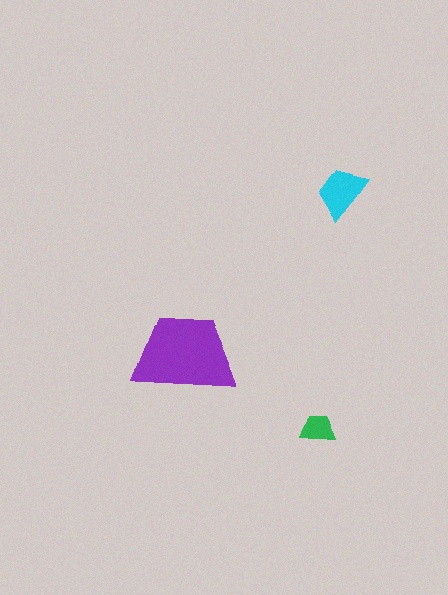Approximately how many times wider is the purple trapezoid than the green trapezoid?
About 3 times wider.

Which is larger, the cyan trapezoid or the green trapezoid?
The cyan one.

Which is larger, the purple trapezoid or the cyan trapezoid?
The purple one.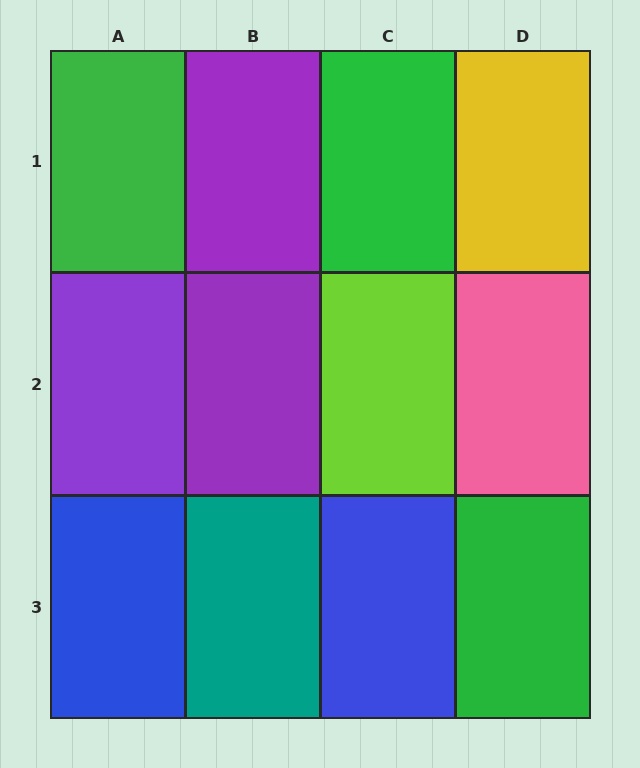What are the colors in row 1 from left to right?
Green, purple, green, yellow.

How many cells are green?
3 cells are green.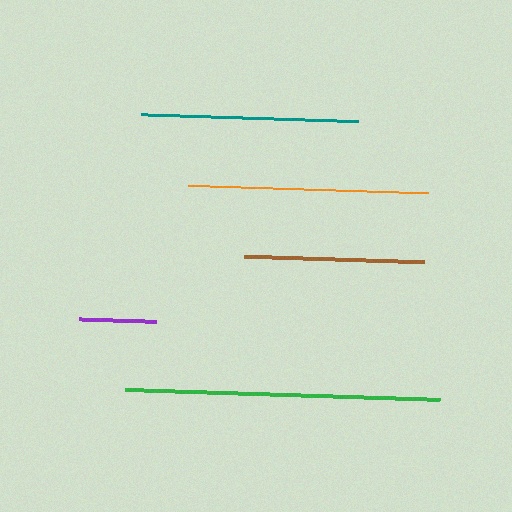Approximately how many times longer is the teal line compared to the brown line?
The teal line is approximately 1.2 times the length of the brown line.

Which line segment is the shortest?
The purple line is the shortest at approximately 77 pixels.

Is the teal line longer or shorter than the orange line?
The orange line is longer than the teal line.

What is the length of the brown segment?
The brown segment is approximately 181 pixels long.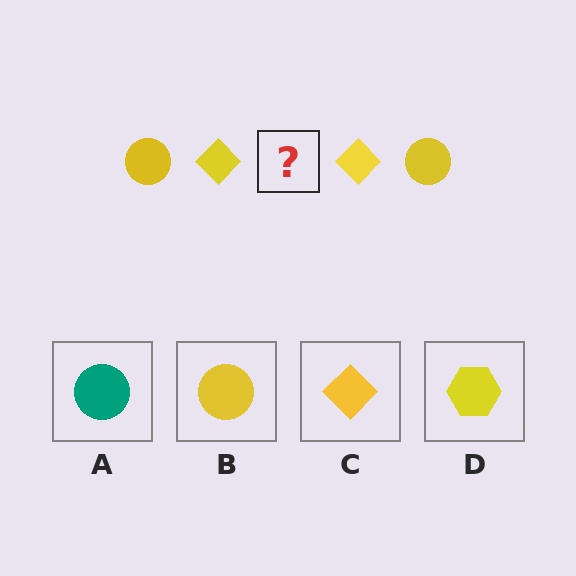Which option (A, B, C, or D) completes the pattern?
B.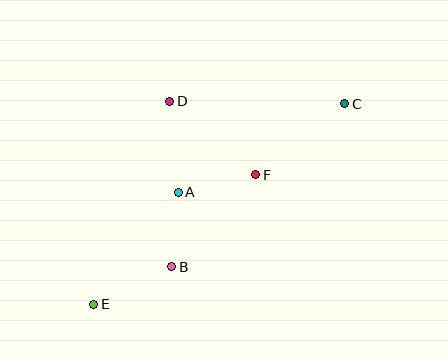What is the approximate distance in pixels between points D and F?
The distance between D and F is approximately 113 pixels.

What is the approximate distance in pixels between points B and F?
The distance between B and F is approximately 124 pixels.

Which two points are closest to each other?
Points A and B are closest to each other.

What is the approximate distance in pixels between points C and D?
The distance between C and D is approximately 175 pixels.